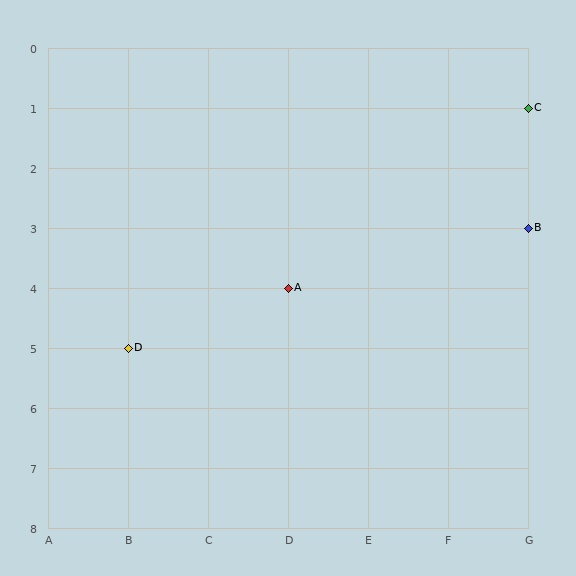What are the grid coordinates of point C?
Point C is at grid coordinates (G, 1).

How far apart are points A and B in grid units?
Points A and B are 3 columns and 1 row apart (about 3.2 grid units diagonally).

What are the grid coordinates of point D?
Point D is at grid coordinates (B, 5).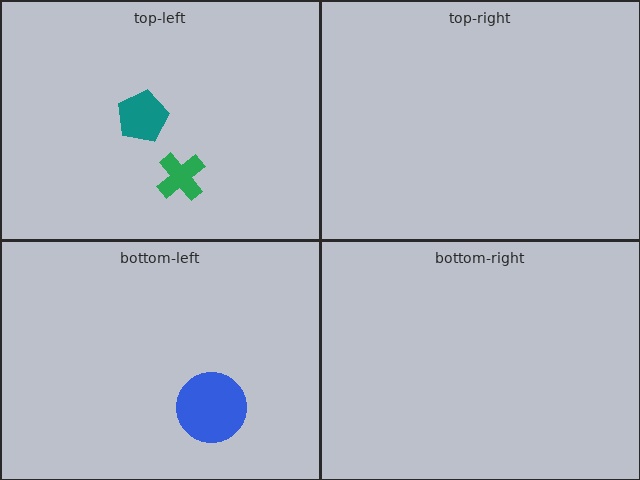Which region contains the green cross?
The top-left region.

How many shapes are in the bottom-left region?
1.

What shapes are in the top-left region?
The teal pentagon, the green cross.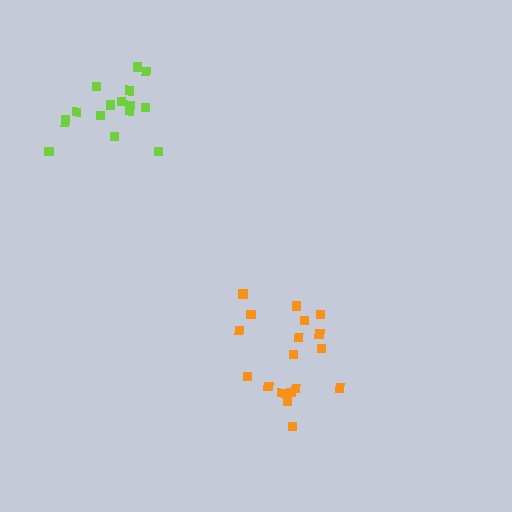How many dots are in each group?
Group 1: 18 dots, Group 2: 16 dots (34 total).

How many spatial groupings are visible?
There are 2 spatial groupings.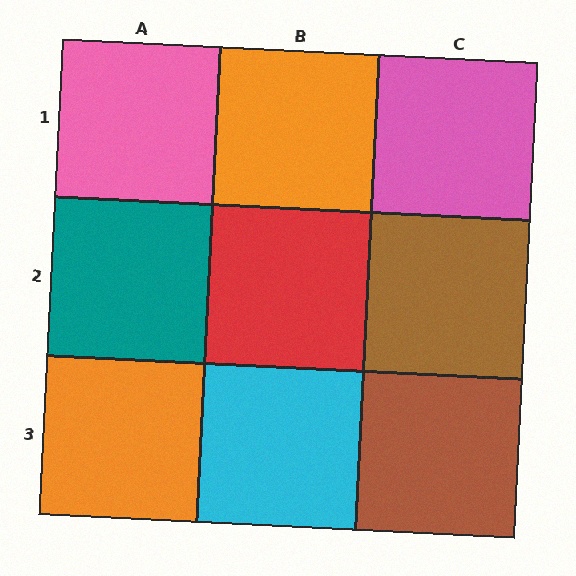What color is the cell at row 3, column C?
Brown.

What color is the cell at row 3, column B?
Cyan.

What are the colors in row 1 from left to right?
Pink, orange, pink.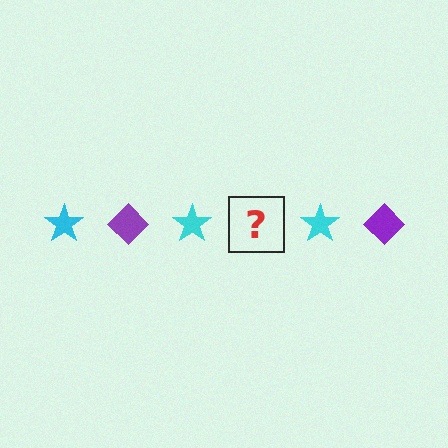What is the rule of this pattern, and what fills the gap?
The rule is that the pattern alternates between cyan star and purple diamond. The gap should be filled with a purple diamond.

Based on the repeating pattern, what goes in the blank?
The blank should be a purple diamond.